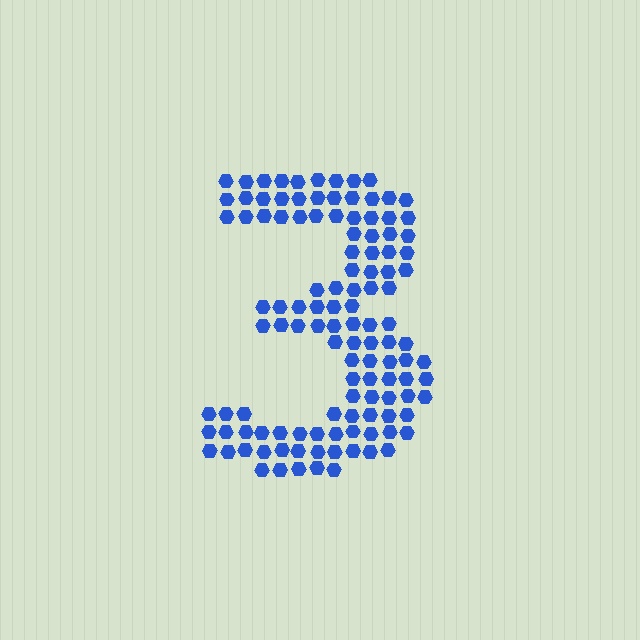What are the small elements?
The small elements are hexagons.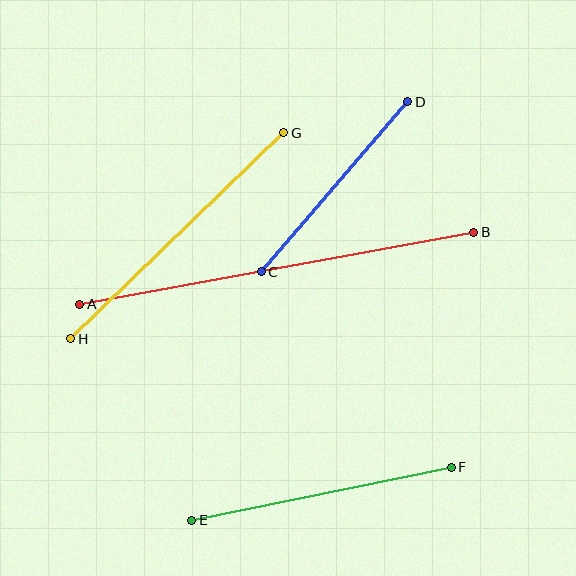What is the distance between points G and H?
The distance is approximately 296 pixels.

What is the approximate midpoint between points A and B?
The midpoint is at approximately (277, 268) pixels.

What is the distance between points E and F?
The distance is approximately 265 pixels.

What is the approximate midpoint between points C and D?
The midpoint is at approximately (335, 187) pixels.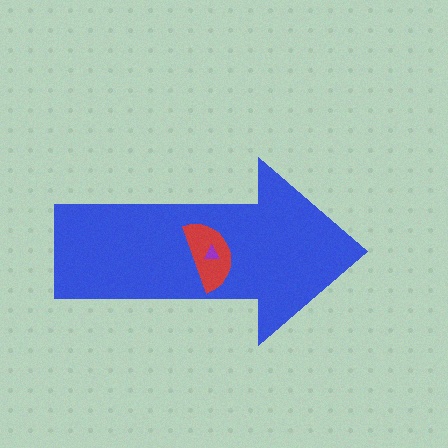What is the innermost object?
The purple triangle.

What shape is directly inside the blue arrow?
The red semicircle.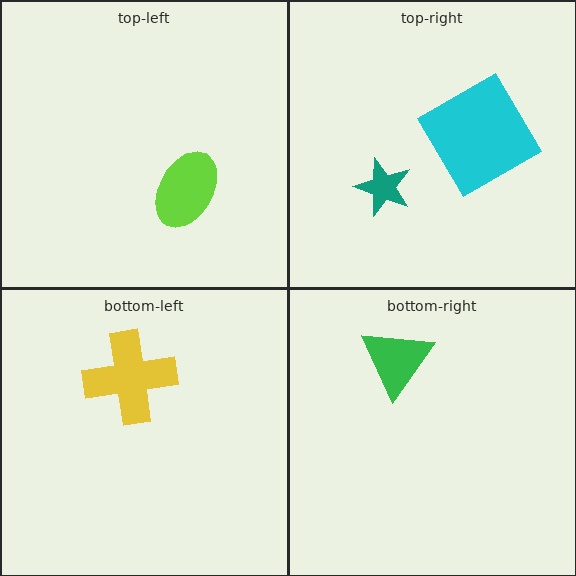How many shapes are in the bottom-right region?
1.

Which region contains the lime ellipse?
The top-left region.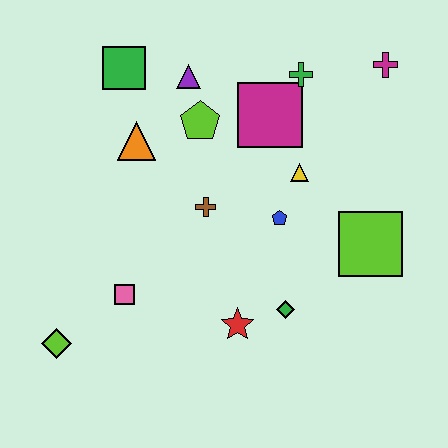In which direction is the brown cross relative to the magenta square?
The brown cross is below the magenta square.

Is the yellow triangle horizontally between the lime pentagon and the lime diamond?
No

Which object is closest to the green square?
The purple triangle is closest to the green square.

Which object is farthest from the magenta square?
The lime diamond is farthest from the magenta square.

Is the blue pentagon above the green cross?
No